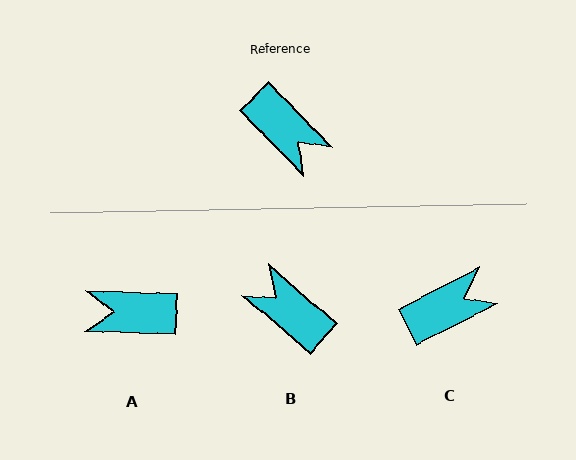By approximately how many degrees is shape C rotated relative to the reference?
Approximately 73 degrees counter-clockwise.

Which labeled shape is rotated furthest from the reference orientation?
B, about 175 degrees away.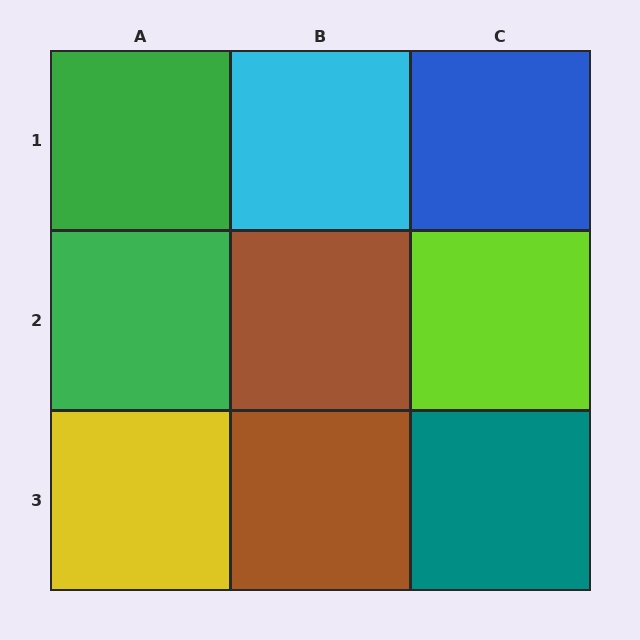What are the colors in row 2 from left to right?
Green, brown, lime.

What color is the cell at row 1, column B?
Cyan.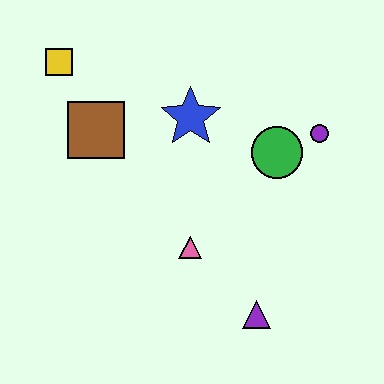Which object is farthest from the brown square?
The purple triangle is farthest from the brown square.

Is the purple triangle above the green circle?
No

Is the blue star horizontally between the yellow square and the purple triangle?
Yes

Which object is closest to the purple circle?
The green circle is closest to the purple circle.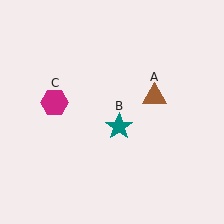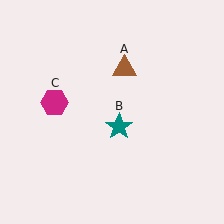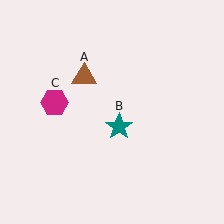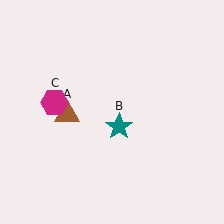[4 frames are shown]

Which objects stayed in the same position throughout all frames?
Teal star (object B) and magenta hexagon (object C) remained stationary.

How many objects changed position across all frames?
1 object changed position: brown triangle (object A).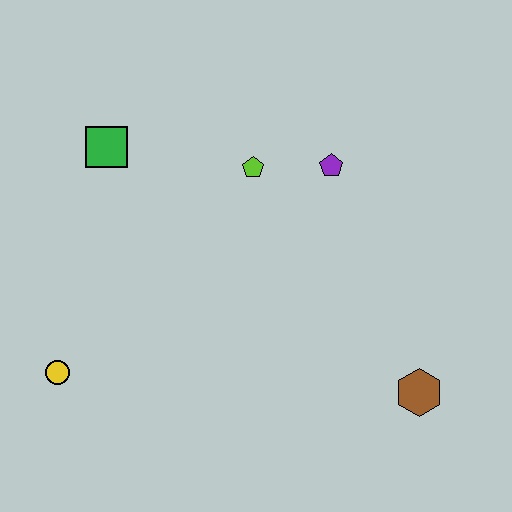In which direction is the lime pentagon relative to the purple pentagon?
The lime pentagon is to the left of the purple pentagon.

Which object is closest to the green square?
The lime pentagon is closest to the green square.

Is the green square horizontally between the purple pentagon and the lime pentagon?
No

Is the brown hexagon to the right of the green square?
Yes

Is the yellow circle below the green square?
Yes